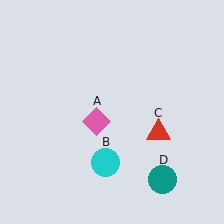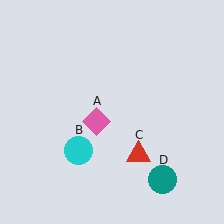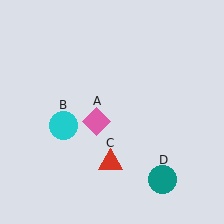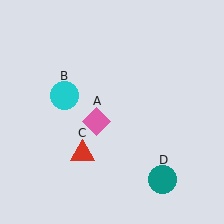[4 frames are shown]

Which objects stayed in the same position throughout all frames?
Pink diamond (object A) and teal circle (object D) remained stationary.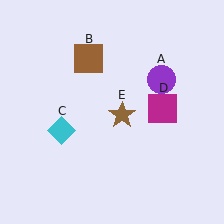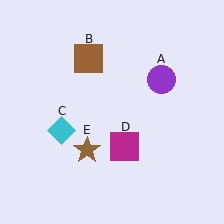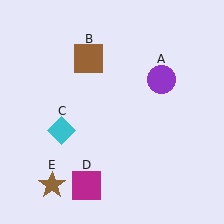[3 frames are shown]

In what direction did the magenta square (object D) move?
The magenta square (object D) moved down and to the left.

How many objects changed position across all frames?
2 objects changed position: magenta square (object D), brown star (object E).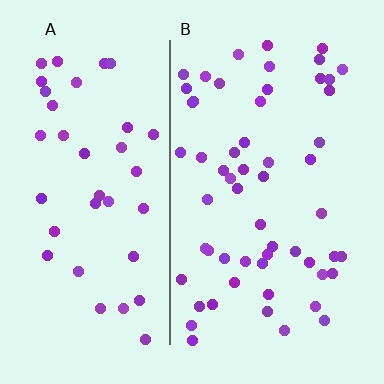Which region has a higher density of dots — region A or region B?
B (the right).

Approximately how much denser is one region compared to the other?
Approximately 1.5× — region B over region A.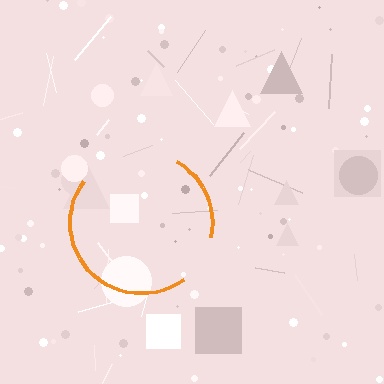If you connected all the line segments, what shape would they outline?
They would outline a circle.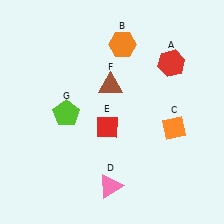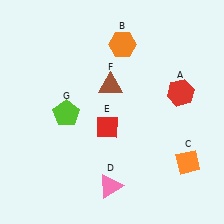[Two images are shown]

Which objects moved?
The objects that moved are: the red hexagon (A), the orange diamond (C).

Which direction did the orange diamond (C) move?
The orange diamond (C) moved down.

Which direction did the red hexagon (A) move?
The red hexagon (A) moved down.